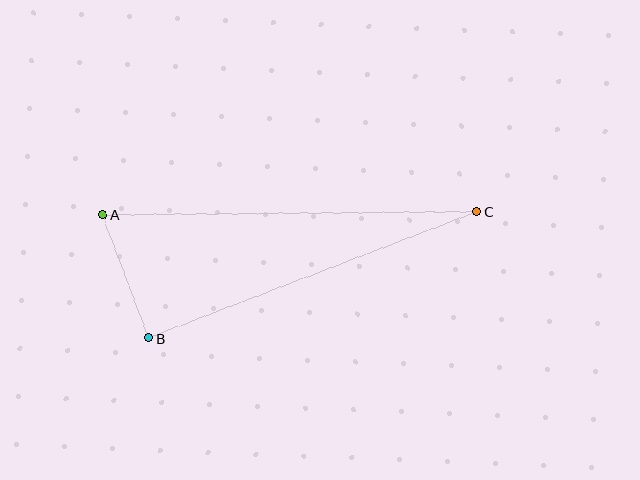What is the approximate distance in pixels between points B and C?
The distance between B and C is approximately 352 pixels.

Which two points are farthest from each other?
Points A and C are farthest from each other.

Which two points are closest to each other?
Points A and B are closest to each other.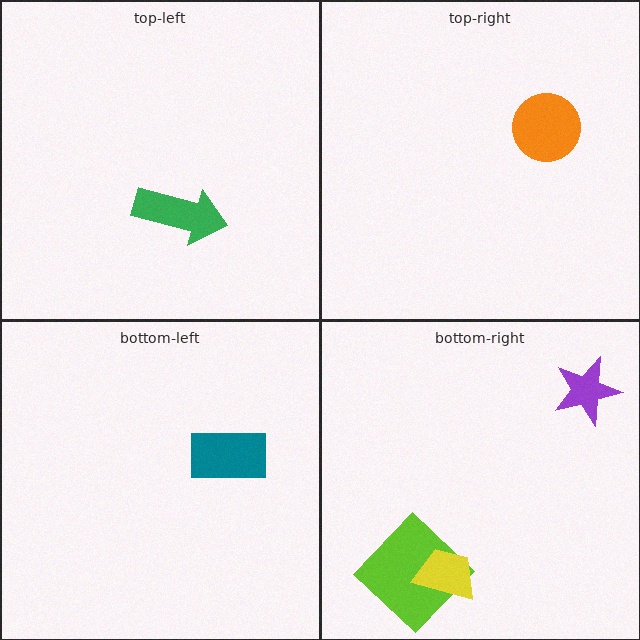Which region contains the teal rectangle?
The bottom-left region.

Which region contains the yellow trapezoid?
The bottom-right region.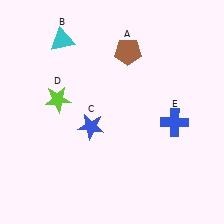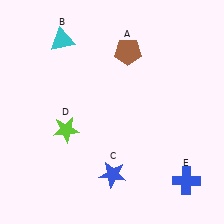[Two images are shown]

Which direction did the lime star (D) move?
The lime star (D) moved down.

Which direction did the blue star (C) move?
The blue star (C) moved down.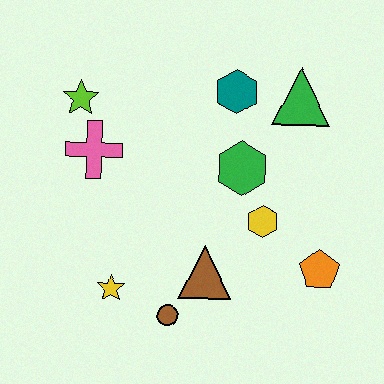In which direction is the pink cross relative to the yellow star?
The pink cross is above the yellow star.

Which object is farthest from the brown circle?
The green triangle is farthest from the brown circle.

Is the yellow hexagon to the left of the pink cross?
No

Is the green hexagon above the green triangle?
No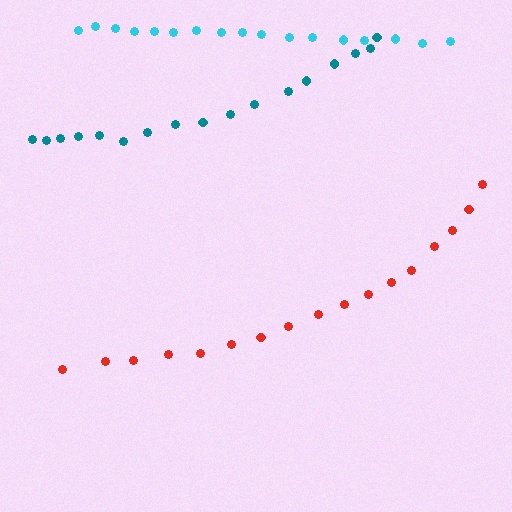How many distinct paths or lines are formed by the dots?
There are 3 distinct paths.